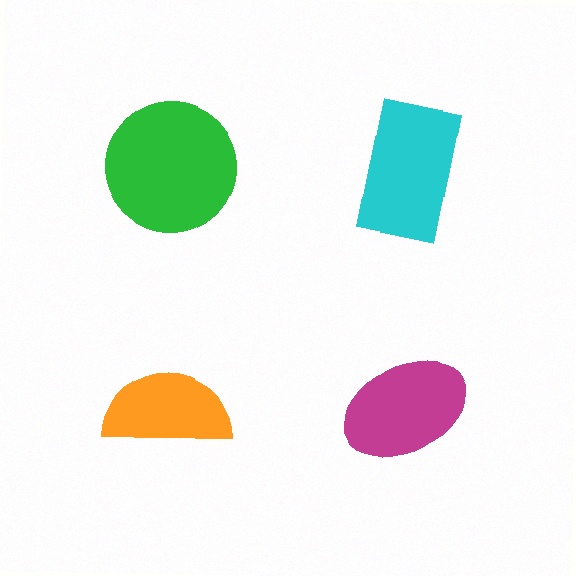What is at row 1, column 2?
A cyan rectangle.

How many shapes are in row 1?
2 shapes.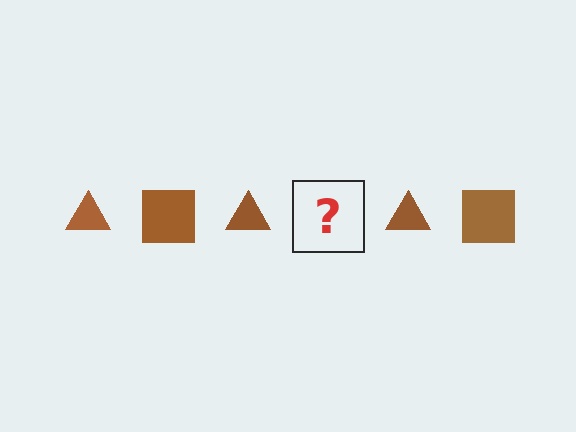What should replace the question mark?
The question mark should be replaced with a brown square.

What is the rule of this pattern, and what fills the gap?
The rule is that the pattern cycles through triangle, square shapes in brown. The gap should be filled with a brown square.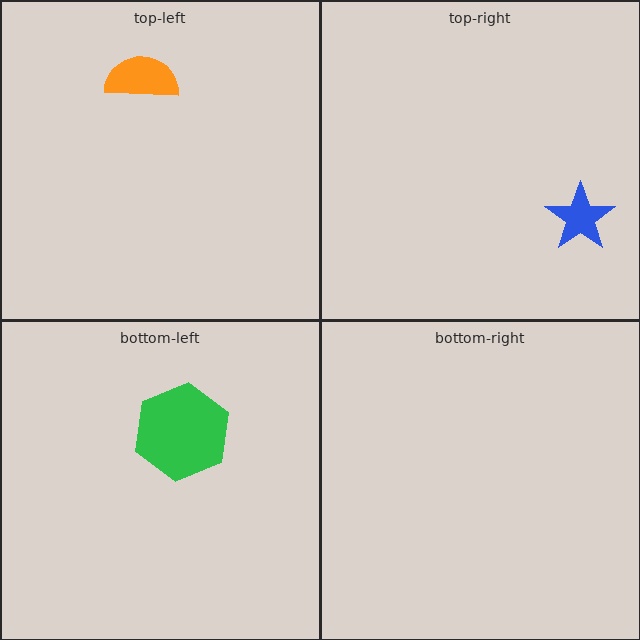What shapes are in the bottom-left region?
The green hexagon.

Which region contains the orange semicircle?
The top-left region.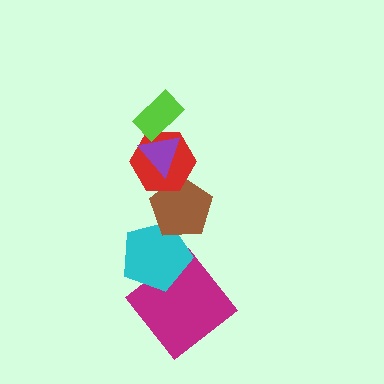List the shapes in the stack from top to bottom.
From top to bottom: the lime rectangle, the purple triangle, the red hexagon, the brown pentagon, the cyan pentagon, the magenta diamond.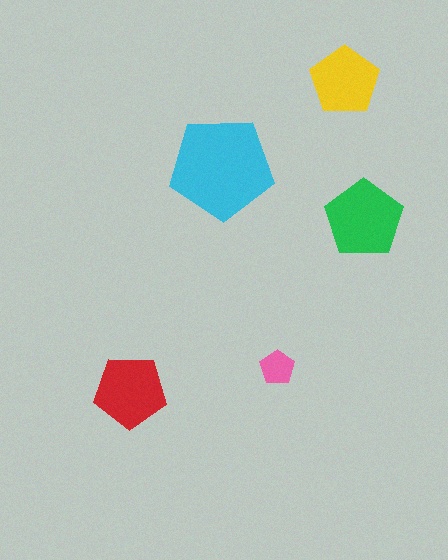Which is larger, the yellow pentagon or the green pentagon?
The green one.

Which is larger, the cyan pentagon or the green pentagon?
The cyan one.